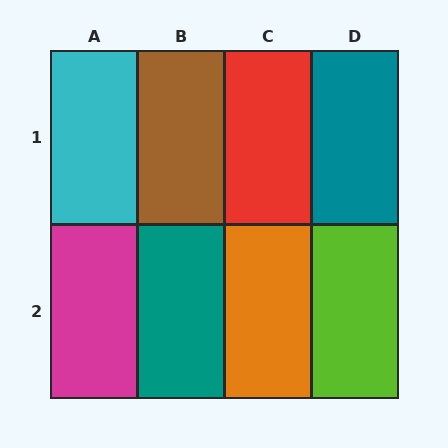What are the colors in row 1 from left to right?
Cyan, brown, red, teal.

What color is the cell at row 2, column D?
Lime.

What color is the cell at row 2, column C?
Orange.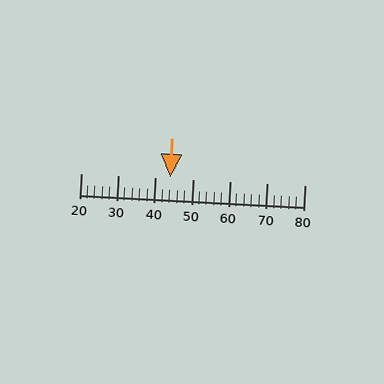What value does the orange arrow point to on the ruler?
The orange arrow points to approximately 44.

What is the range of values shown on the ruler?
The ruler shows values from 20 to 80.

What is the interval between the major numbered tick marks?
The major tick marks are spaced 10 units apart.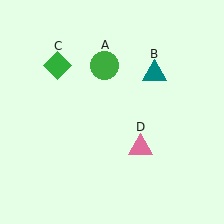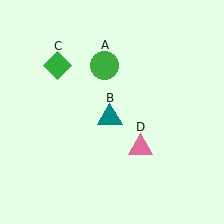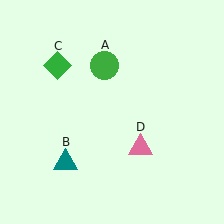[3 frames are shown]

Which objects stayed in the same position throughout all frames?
Green circle (object A) and green diamond (object C) and pink triangle (object D) remained stationary.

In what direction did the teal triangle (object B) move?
The teal triangle (object B) moved down and to the left.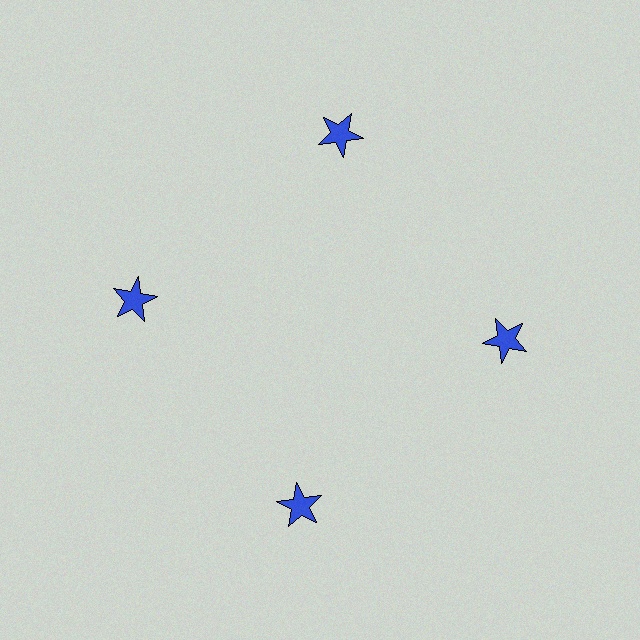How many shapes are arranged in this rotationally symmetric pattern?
There are 4 shapes, arranged in 4 groups of 1.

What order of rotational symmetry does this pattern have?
This pattern has 4-fold rotational symmetry.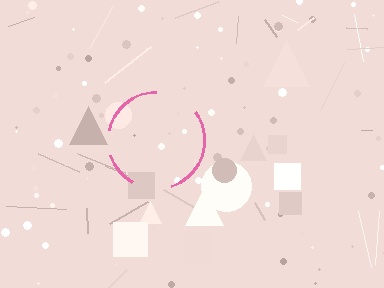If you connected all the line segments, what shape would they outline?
They would outline a circle.